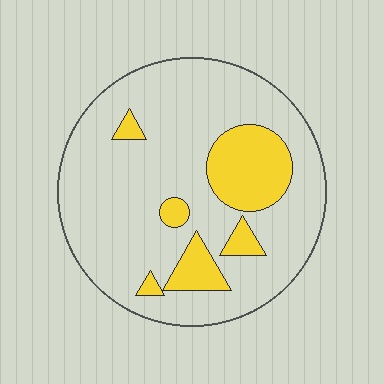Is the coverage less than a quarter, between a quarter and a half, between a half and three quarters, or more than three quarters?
Less than a quarter.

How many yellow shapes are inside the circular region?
6.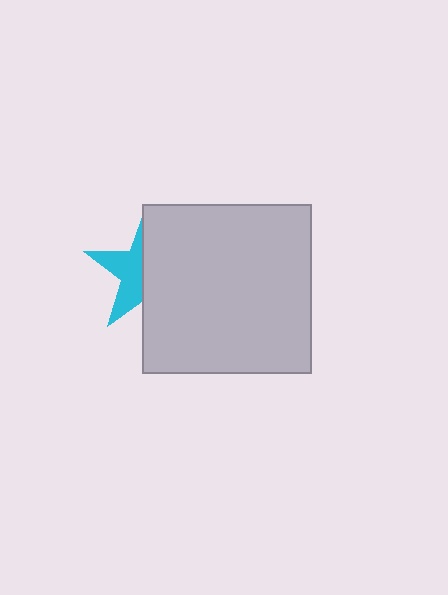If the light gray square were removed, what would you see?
You would see the complete cyan star.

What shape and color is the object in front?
The object in front is a light gray square.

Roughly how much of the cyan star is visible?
A small part of it is visible (roughly 42%).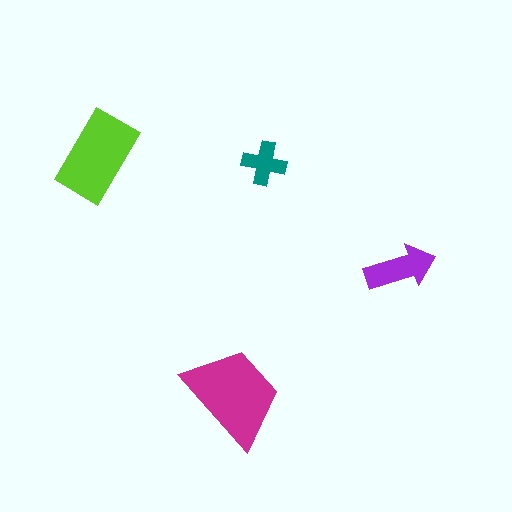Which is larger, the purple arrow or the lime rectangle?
The lime rectangle.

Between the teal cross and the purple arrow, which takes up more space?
The purple arrow.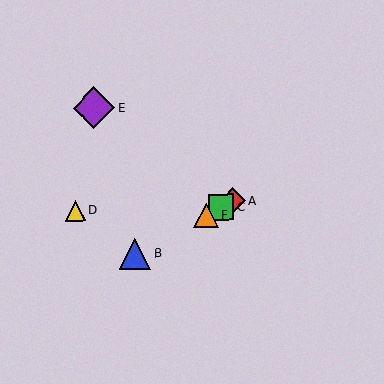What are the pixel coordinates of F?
Object F is at (206, 215).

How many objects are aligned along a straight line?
4 objects (A, B, C, F) are aligned along a straight line.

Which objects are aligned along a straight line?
Objects A, B, C, F are aligned along a straight line.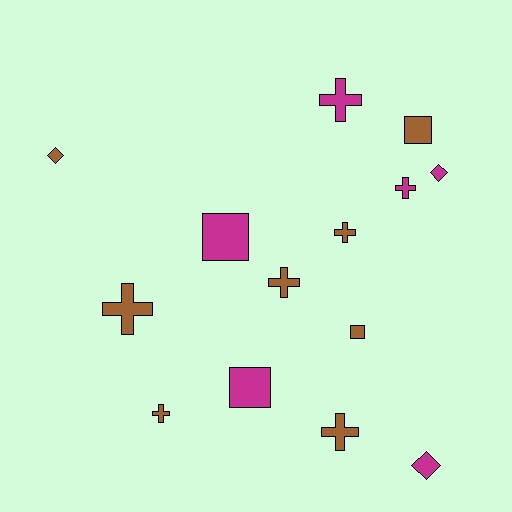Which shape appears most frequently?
Cross, with 7 objects.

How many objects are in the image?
There are 14 objects.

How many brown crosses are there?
There are 5 brown crosses.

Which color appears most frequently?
Brown, with 8 objects.